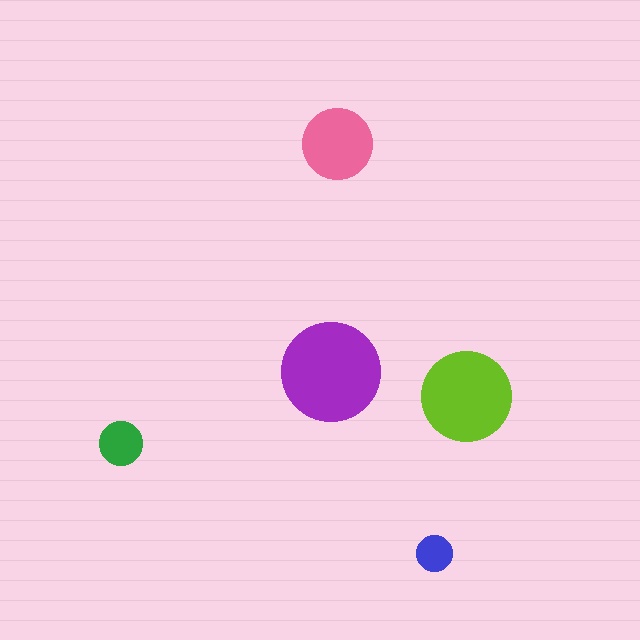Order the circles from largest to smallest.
the purple one, the lime one, the pink one, the green one, the blue one.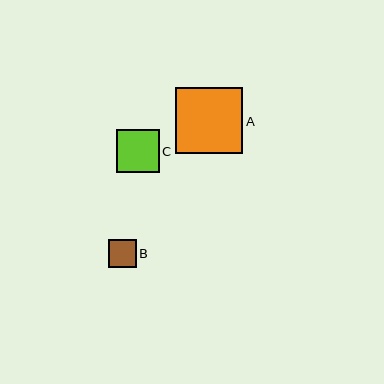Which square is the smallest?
Square B is the smallest with a size of approximately 28 pixels.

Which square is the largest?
Square A is the largest with a size of approximately 67 pixels.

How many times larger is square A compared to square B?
Square A is approximately 2.4 times the size of square B.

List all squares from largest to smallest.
From largest to smallest: A, C, B.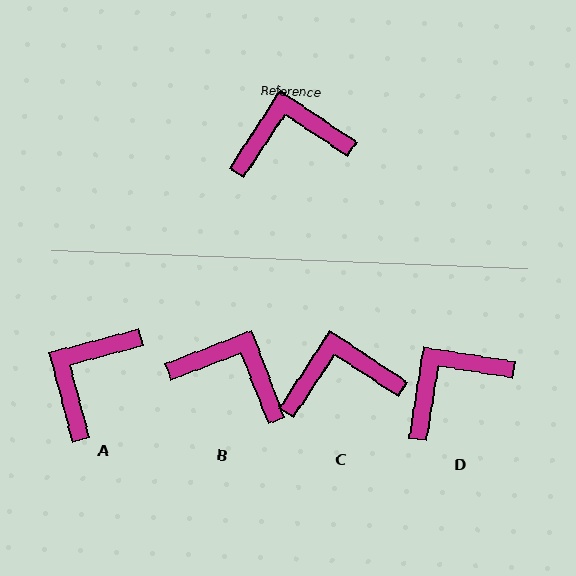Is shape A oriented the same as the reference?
No, it is off by about 48 degrees.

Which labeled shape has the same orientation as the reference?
C.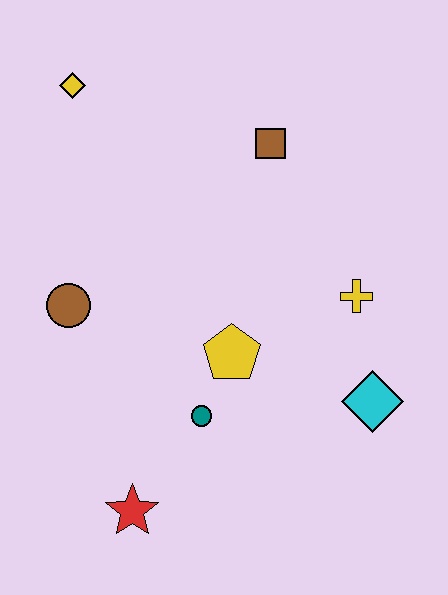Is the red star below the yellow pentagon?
Yes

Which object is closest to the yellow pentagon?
The teal circle is closest to the yellow pentagon.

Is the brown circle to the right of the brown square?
No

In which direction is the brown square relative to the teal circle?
The brown square is above the teal circle.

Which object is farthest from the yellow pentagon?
The yellow diamond is farthest from the yellow pentagon.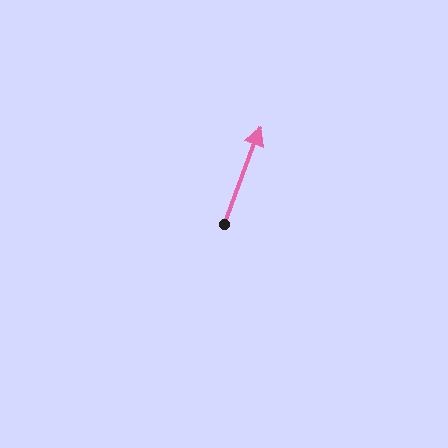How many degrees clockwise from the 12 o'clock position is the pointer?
Approximately 21 degrees.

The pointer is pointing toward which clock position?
Roughly 1 o'clock.